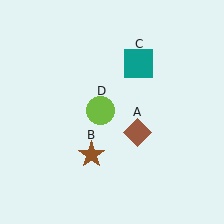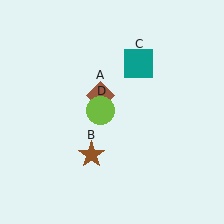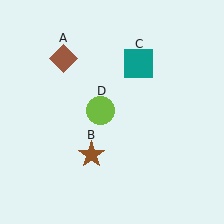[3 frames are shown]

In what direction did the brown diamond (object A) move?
The brown diamond (object A) moved up and to the left.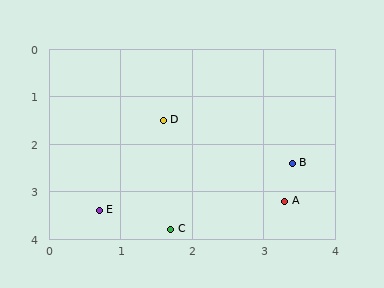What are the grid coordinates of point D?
Point D is at approximately (1.6, 1.5).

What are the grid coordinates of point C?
Point C is at approximately (1.7, 3.8).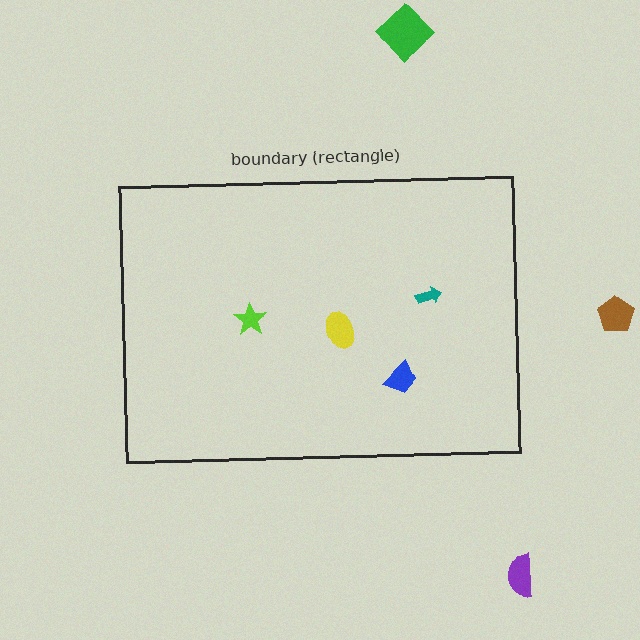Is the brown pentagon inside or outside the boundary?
Outside.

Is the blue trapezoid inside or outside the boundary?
Inside.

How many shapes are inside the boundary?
4 inside, 3 outside.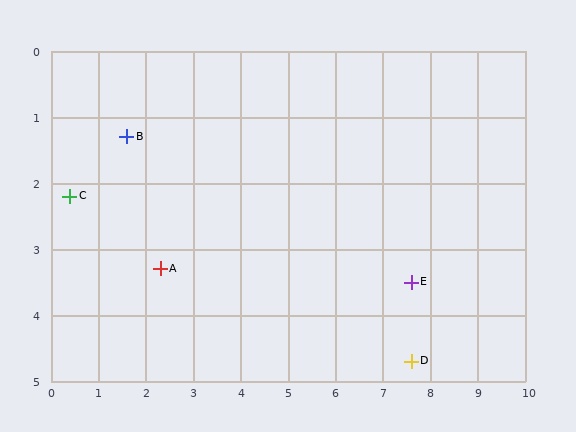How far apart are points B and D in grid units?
Points B and D are about 6.9 grid units apart.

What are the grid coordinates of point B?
Point B is at approximately (1.6, 1.3).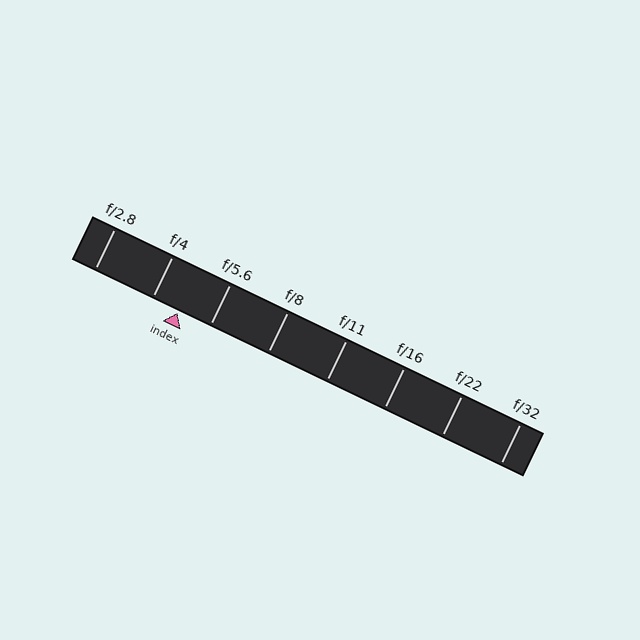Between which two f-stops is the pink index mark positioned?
The index mark is between f/4 and f/5.6.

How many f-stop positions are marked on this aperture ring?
There are 8 f-stop positions marked.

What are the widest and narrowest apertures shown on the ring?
The widest aperture shown is f/2.8 and the narrowest is f/32.